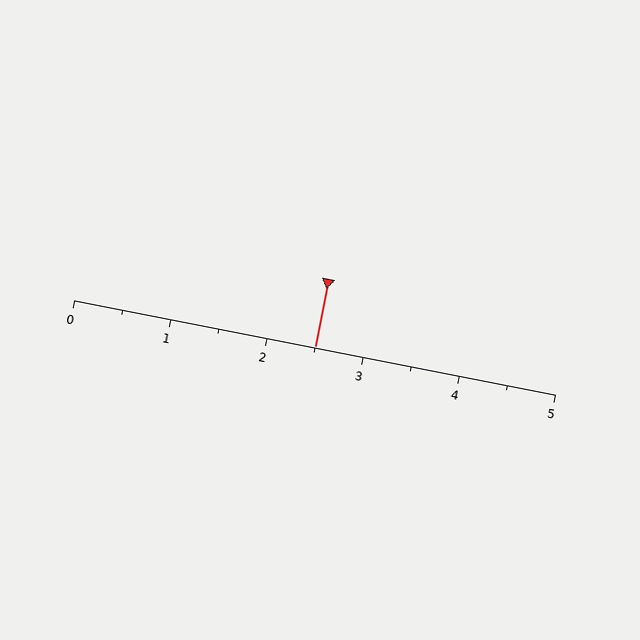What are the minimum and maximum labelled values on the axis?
The axis runs from 0 to 5.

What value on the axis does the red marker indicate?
The marker indicates approximately 2.5.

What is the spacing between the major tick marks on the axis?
The major ticks are spaced 1 apart.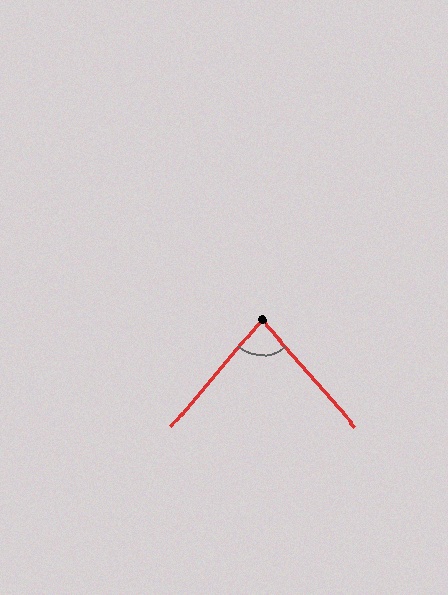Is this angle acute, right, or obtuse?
It is acute.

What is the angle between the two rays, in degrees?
Approximately 81 degrees.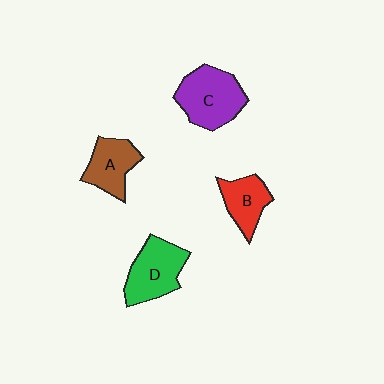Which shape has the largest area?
Shape C (purple).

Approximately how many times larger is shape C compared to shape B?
Approximately 1.5 times.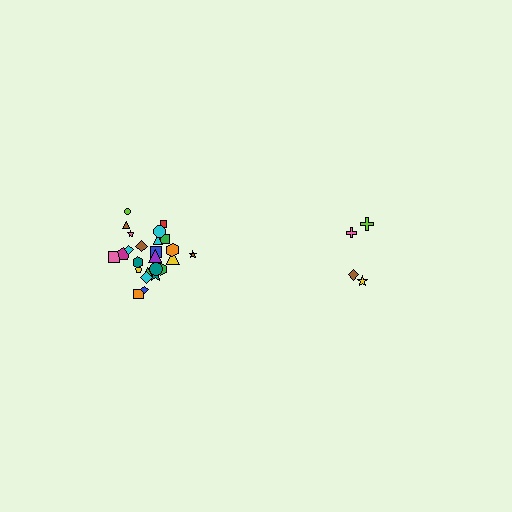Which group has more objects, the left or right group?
The left group.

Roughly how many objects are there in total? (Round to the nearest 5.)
Roughly 30 objects in total.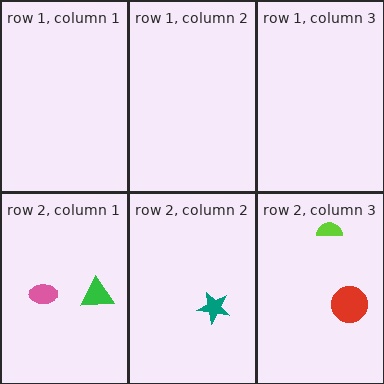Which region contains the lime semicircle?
The row 2, column 3 region.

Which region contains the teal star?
The row 2, column 2 region.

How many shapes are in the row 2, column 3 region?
2.